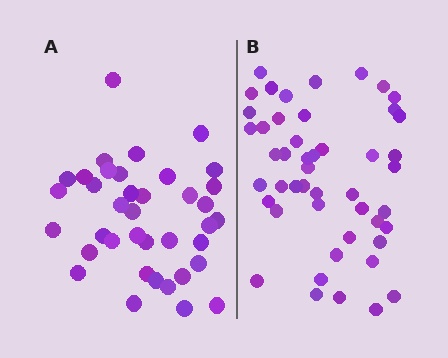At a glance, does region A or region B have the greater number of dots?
Region B (the right region) has more dots.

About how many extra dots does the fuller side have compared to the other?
Region B has roughly 10 or so more dots than region A.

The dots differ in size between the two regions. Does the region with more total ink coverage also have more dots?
No. Region A has more total ink coverage because its dots are larger, but region B actually contains more individual dots. Total area can be misleading — the number of items is what matters here.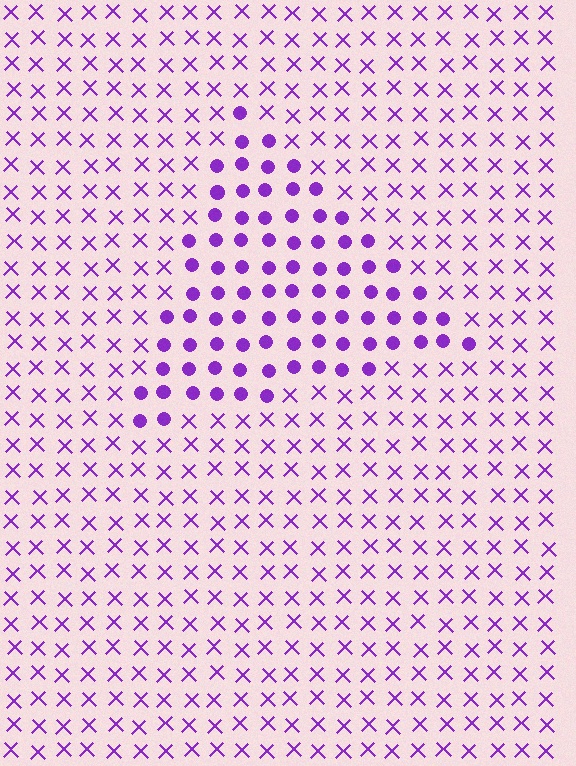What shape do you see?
I see a triangle.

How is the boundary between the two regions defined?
The boundary is defined by a change in element shape: circles inside vs. X marks outside. All elements share the same color and spacing.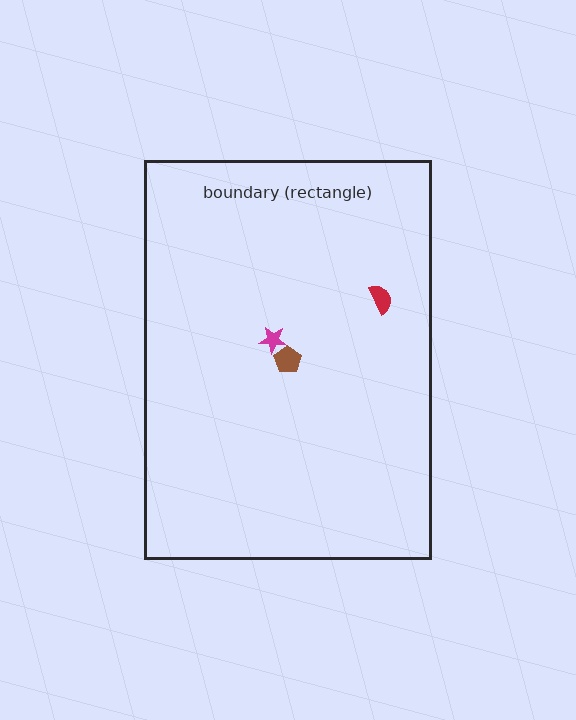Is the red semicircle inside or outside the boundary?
Inside.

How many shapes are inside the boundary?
3 inside, 0 outside.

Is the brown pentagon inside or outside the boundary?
Inside.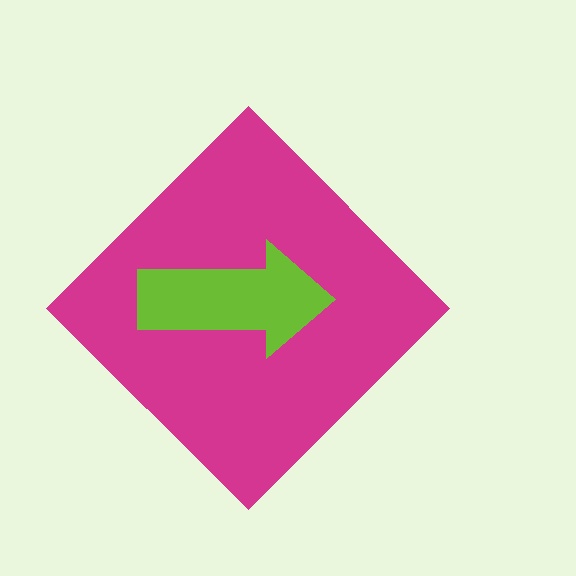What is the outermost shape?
The magenta diamond.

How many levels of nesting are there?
2.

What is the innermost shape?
The lime arrow.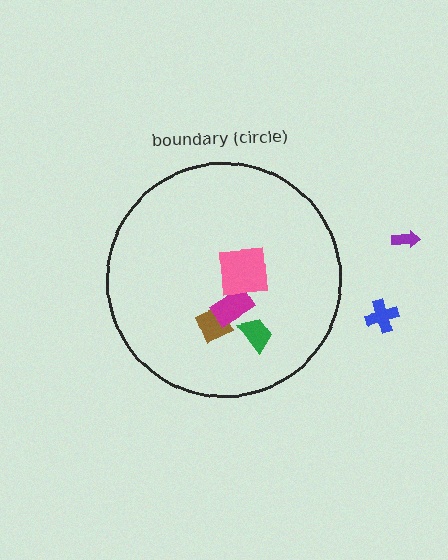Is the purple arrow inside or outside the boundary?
Outside.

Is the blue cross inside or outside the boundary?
Outside.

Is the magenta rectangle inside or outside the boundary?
Inside.